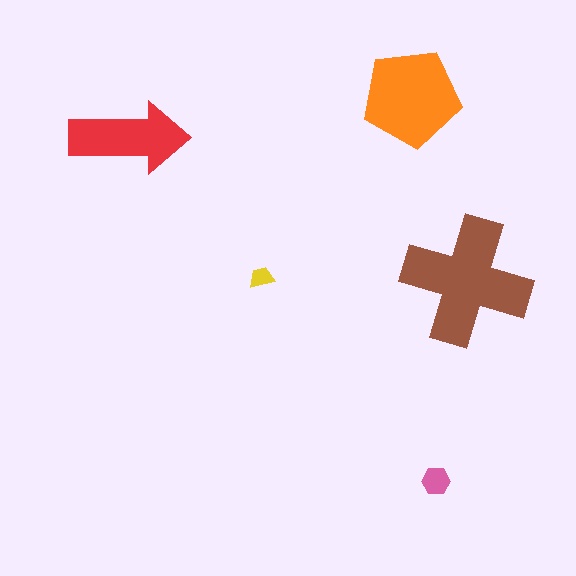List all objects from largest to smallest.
The brown cross, the orange pentagon, the red arrow, the pink hexagon, the yellow trapezoid.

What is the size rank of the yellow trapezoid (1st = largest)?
5th.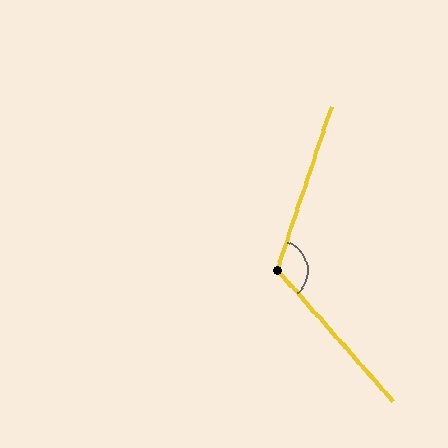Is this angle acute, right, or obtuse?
It is obtuse.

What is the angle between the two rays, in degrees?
Approximately 120 degrees.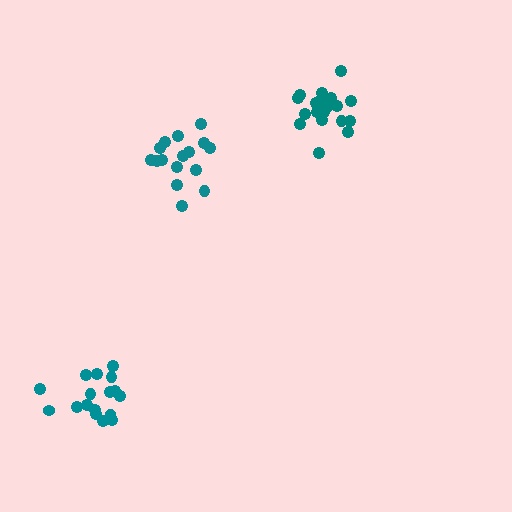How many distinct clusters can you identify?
There are 3 distinct clusters.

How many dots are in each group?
Group 1: 16 dots, Group 2: 17 dots, Group 3: 19 dots (52 total).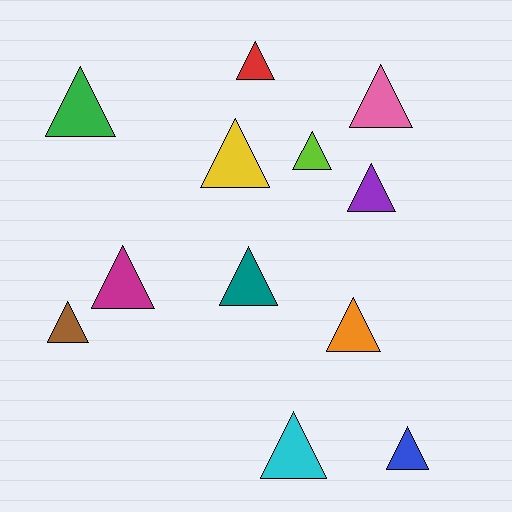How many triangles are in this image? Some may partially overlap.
There are 12 triangles.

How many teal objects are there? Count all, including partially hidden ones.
There is 1 teal object.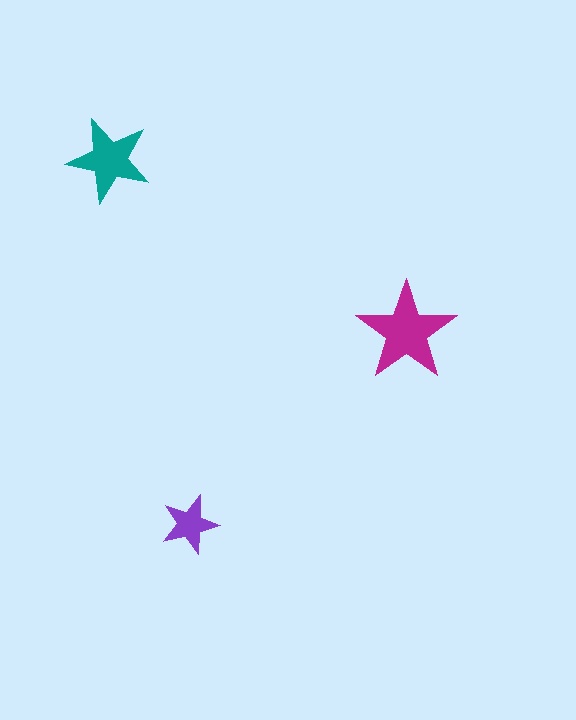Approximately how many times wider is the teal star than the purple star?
About 1.5 times wider.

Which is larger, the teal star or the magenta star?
The magenta one.